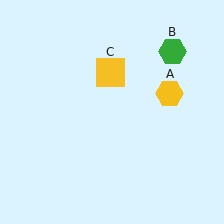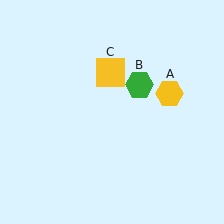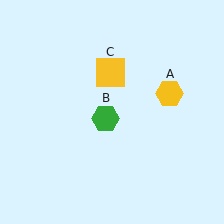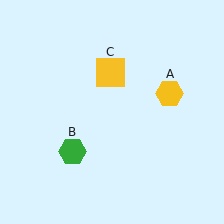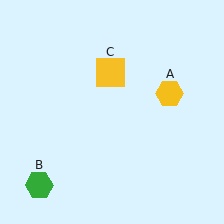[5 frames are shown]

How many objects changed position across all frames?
1 object changed position: green hexagon (object B).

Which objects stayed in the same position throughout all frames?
Yellow hexagon (object A) and yellow square (object C) remained stationary.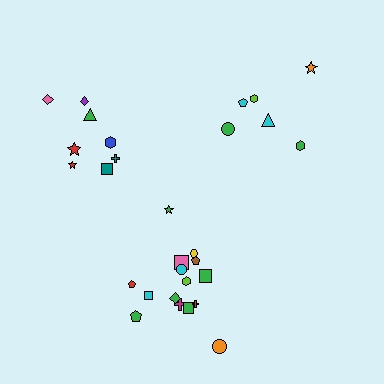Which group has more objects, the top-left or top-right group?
The top-left group.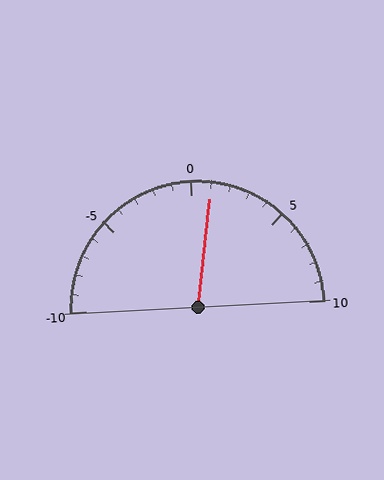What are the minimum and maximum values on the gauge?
The gauge ranges from -10 to 10.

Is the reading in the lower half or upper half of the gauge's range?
The reading is in the upper half of the range (-10 to 10).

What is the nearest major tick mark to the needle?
The nearest major tick mark is 0.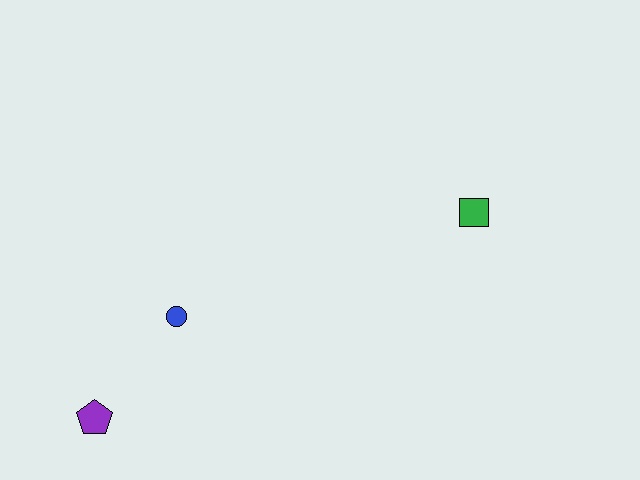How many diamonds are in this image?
There are no diamonds.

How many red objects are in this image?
There are no red objects.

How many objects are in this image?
There are 3 objects.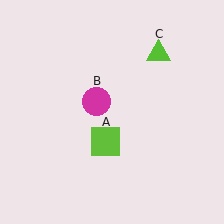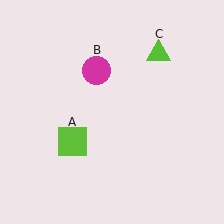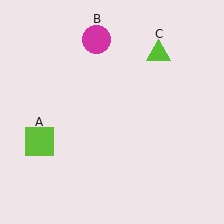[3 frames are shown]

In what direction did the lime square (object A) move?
The lime square (object A) moved left.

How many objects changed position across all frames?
2 objects changed position: lime square (object A), magenta circle (object B).